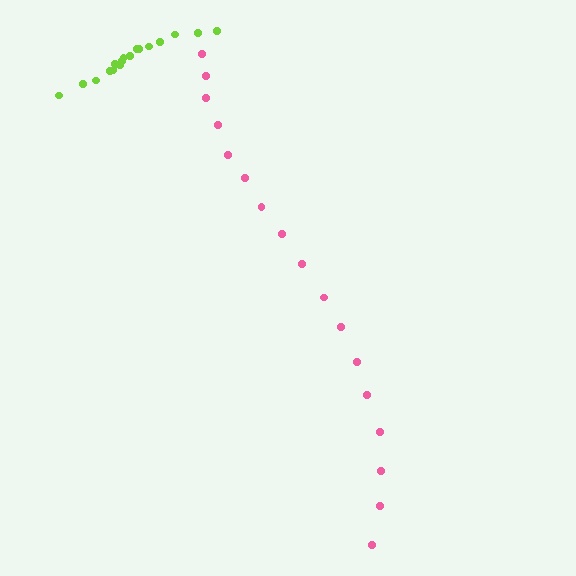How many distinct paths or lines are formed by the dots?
There are 2 distinct paths.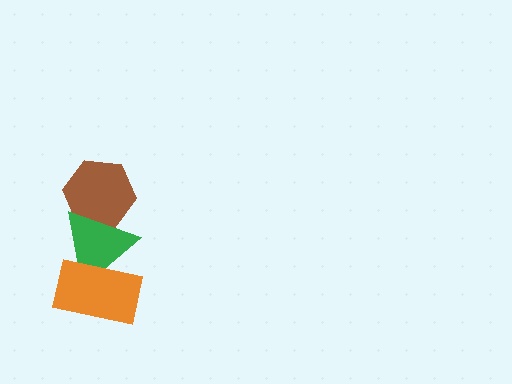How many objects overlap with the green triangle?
2 objects overlap with the green triangle.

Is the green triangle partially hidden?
Yes, it is partially covered by another shape.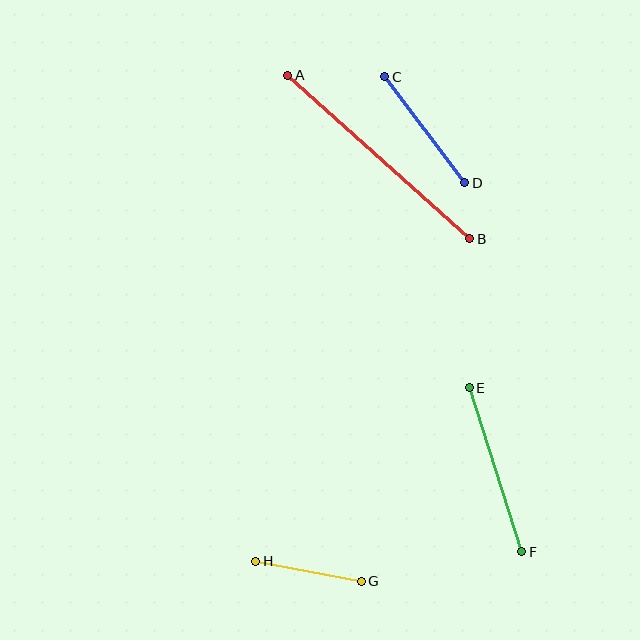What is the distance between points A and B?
The distance is approximately 245 pixels.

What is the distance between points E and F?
The distance is approximately 172 pixels.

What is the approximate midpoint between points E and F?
The midpoint is at approximately (495, 470) pixels.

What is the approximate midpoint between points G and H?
The midpoint is at approximately (308, 571) pixels.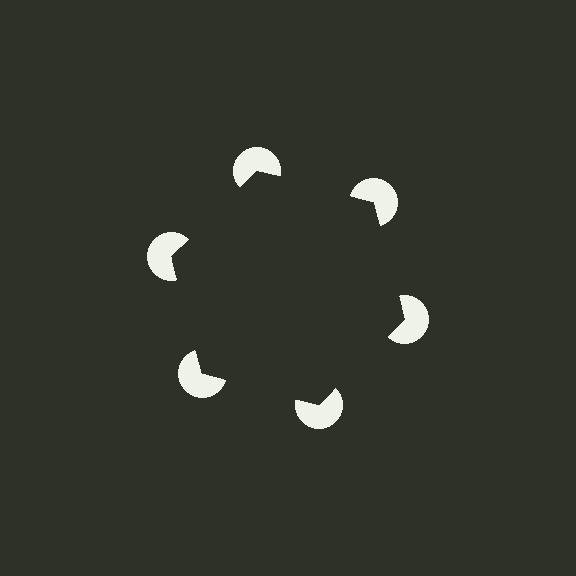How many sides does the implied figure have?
6 sides.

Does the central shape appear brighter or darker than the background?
It typically appears slightly darker than the background, even though no actual brightness change is drawn.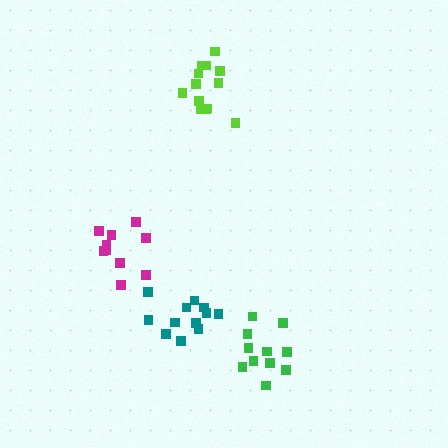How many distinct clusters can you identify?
There are 4 distinct clusters.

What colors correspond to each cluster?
The clusters are colored: lime, green, magenta, teal.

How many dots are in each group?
Group 1: 13 dots, Group 2: 11 dots, Group 3: 10 dots, Group 4: 12 dots (46 total).